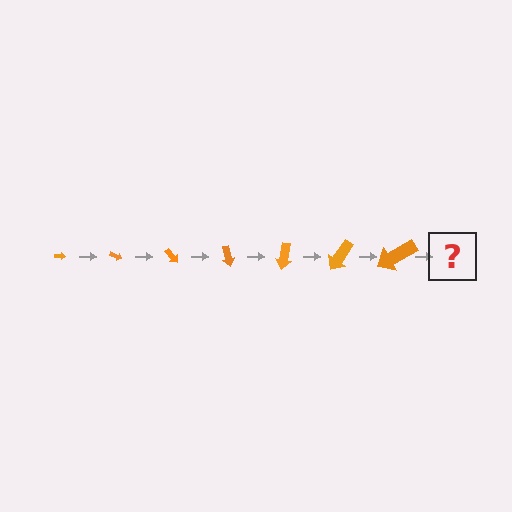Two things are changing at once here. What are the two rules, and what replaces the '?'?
The two rules are that the arrow grows larger each step and it rotates 25 degrees each step. The '?' should be an arrow, larger than the previous one and rotated 175 degrees from the start.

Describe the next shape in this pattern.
It should be an arrow, larger than the previous one and rotated 175 degrees from the start.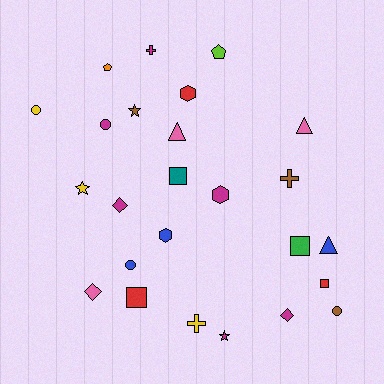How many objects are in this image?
There are 25 objects.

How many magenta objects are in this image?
There are 6 magenta objects.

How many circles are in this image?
There are 4 circles.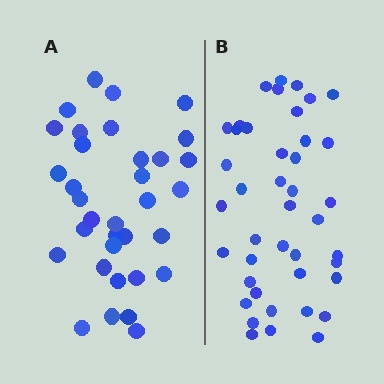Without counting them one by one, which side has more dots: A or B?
Region B (the right region) has more dots.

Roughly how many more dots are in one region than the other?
Region B has roughly 8 or so more dots than region A.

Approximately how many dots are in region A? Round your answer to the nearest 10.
About 30 dots. (The exact count is 34, which rounds to 30.)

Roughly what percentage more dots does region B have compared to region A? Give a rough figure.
About 25% more.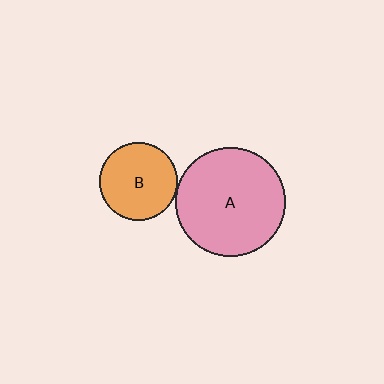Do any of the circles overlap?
No, none of the circles overlap.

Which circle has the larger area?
Circle A (pink).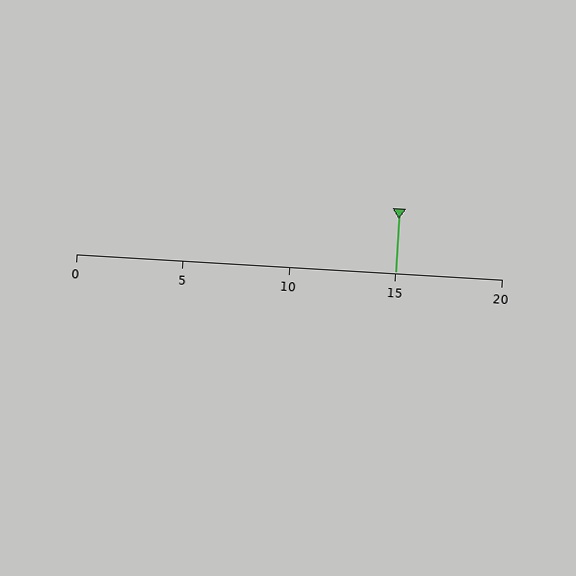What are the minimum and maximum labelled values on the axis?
The axis runs from 0 to 20.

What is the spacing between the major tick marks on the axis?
The major ticks are spaced 5 apart.